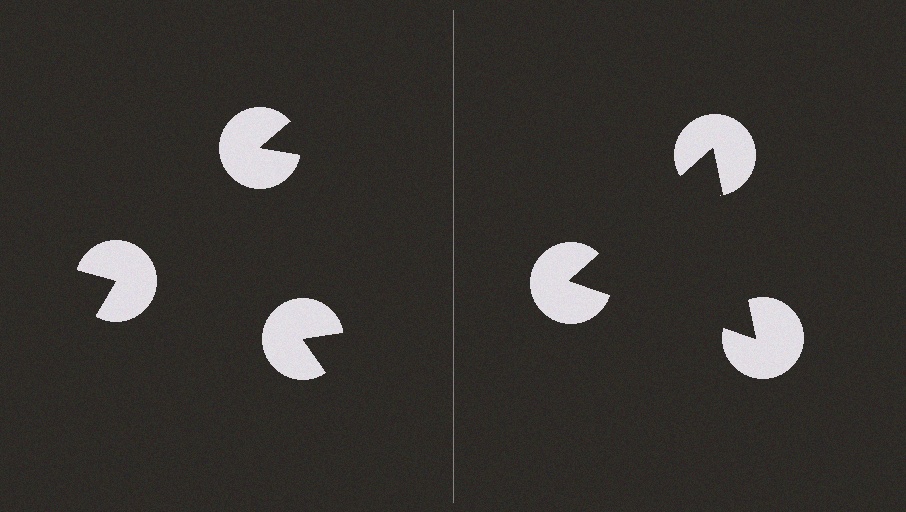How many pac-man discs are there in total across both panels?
6 — 3 on each side.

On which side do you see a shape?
An illusory triangle appears on the right side. On the left side the wedge cuts are rotated, so no coherent shape forms.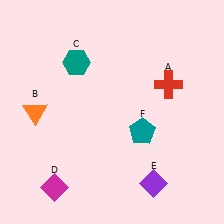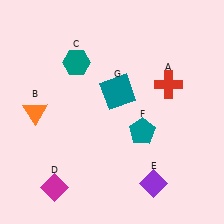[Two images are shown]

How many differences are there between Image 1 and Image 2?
There is 1 difference between the two images.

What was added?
A teal square (G) was added in Image 2.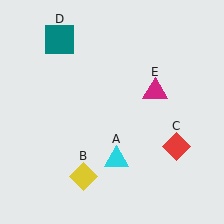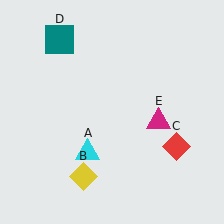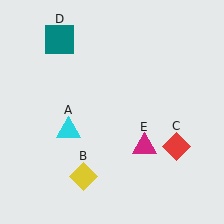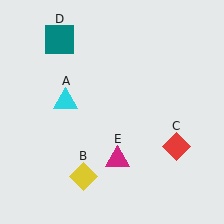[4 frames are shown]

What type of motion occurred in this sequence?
The cyan triangle (object A), magenta triangle (object E) rotated clockwise around the center of the scene.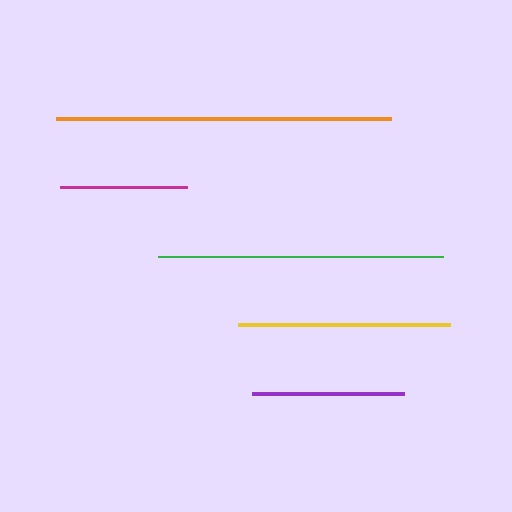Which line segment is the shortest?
The magenta line is the shortest at approximately 126 pixels.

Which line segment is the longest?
The orange line is the longest at approximately 335 pixels.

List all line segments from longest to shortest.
From longest to shortest: orange, green, yellow, purple, magenta.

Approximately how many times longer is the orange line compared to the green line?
The orange line is approximately 1.2 times the length of the green line.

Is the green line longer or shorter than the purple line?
The green line is longer than the purple line.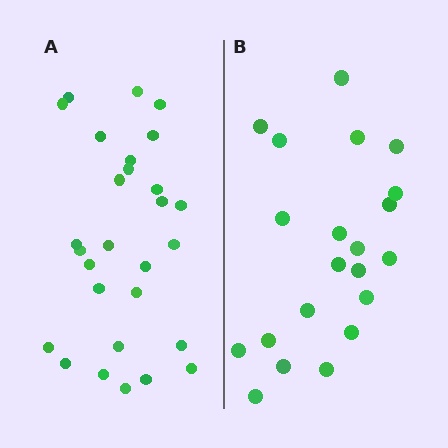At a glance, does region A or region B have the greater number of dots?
Region A (the left region) has more dots.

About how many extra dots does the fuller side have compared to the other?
Region A has roughly 8 or so more dots than region B.